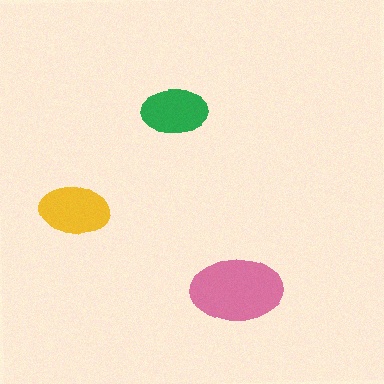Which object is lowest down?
The pink ellipse is bottommost.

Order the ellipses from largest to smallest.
the pink one, the yellow one, the green one.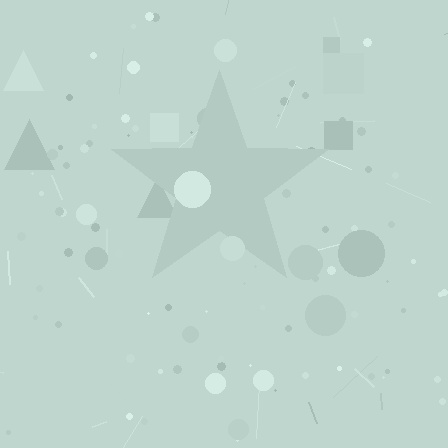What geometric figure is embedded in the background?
A star is embedded in the background.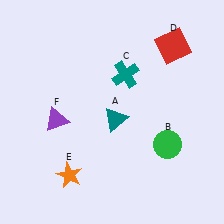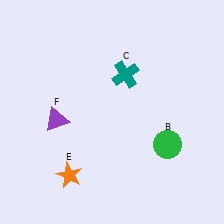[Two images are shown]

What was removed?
The red square (D), the teal triangle (A) were removed in Image 2.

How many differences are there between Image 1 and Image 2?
There are 2 differences between the two images.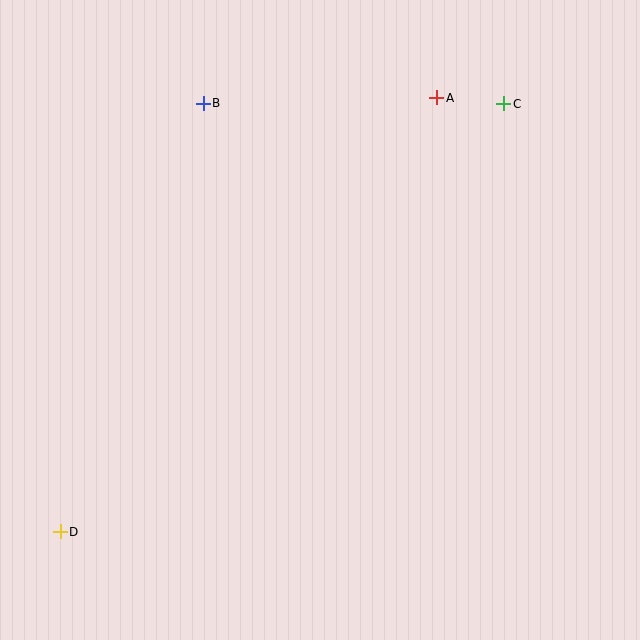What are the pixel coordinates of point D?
Point D is at (60, 532).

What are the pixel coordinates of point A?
Point A is at (437, 98).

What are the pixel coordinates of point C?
Point C is at (504, 104).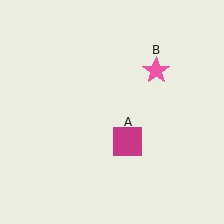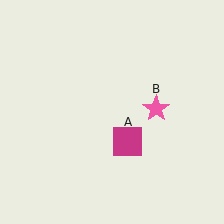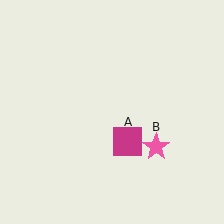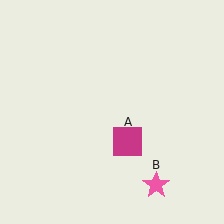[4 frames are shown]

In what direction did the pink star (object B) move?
The pink star (object B) moved down.